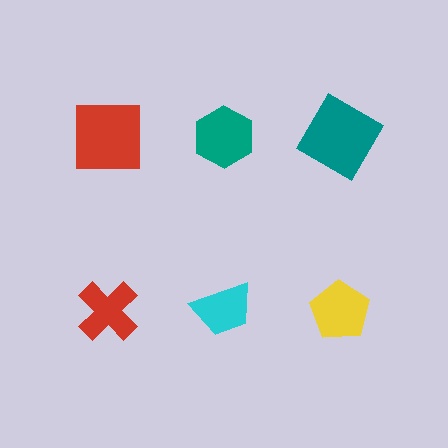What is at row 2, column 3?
A yellow pentagon.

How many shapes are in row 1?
3 shapes.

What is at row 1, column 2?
A teal hexagon.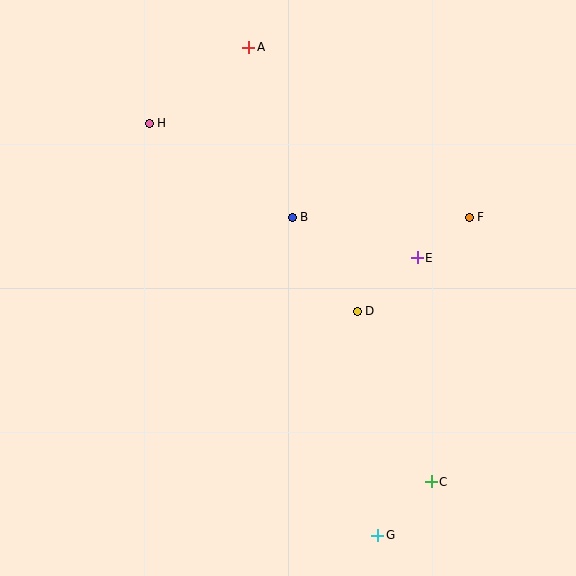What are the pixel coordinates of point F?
Point F is at (469, 217).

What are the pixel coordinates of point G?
Point G is at (378, 535).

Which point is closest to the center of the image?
Point B at (292, 217) is closest to the center.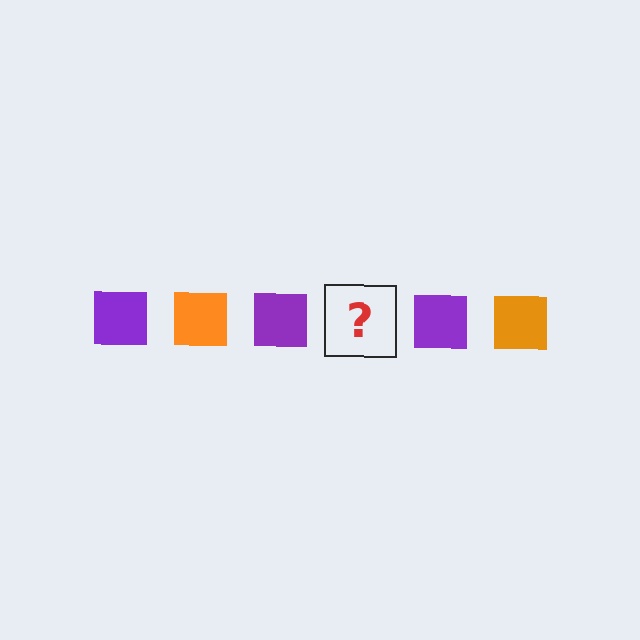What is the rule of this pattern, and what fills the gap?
The rule is that the pattern cycles through purple, orange squares. The gap should be filled with an orange square.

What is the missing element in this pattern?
The missing element is an orange square.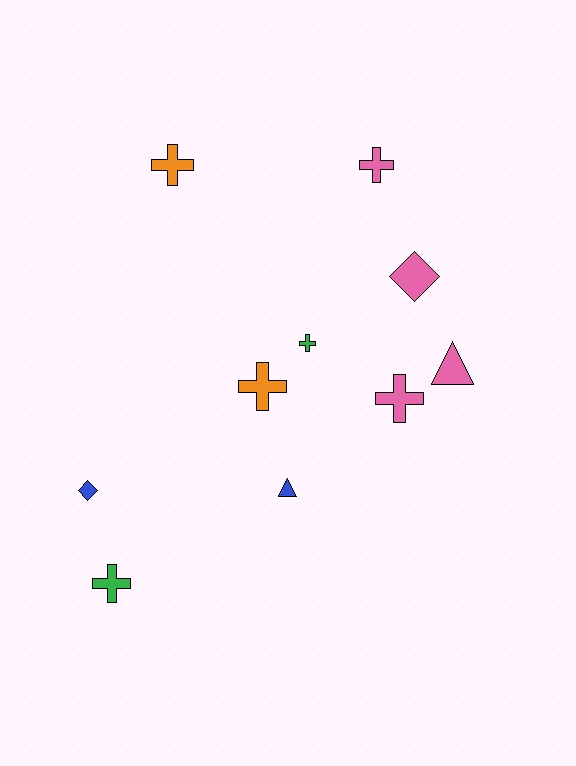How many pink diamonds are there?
There is 1 pink diamond.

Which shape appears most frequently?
Cross, with 6 objects.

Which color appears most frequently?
Pink, with 4 objects.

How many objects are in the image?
There are 10 objects.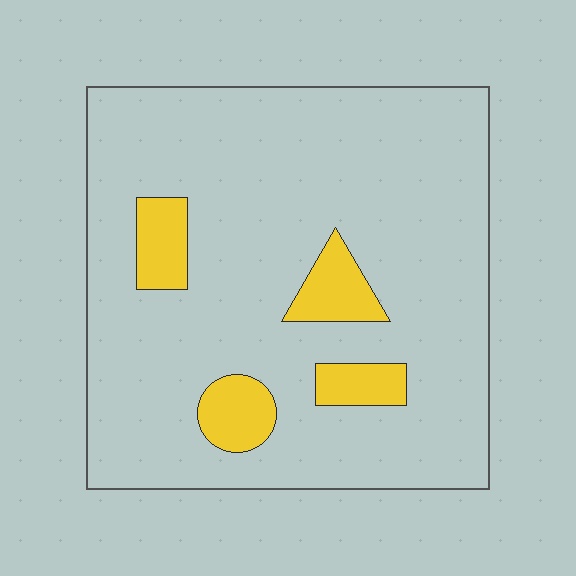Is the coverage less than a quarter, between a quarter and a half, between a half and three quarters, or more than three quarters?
Less than a quarter.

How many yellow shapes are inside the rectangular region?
4.